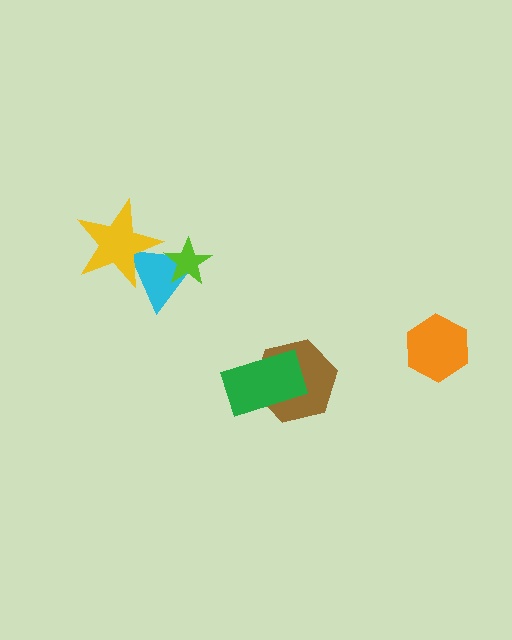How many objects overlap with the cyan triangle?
2 objects overlap with the cyan triangle.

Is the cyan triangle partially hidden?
Yes, it is partially covered by another shape.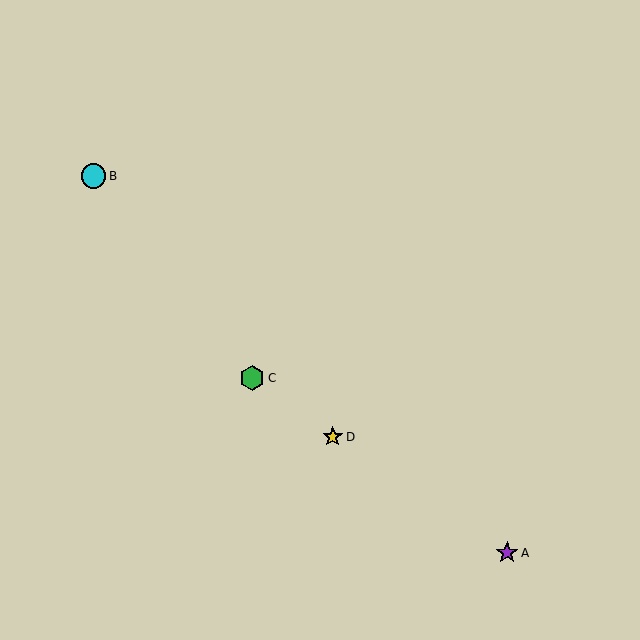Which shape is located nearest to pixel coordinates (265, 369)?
The green hexagon (labeled C) at (252, 378) is nearest to that location.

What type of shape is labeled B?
Shape B is a cyan circle.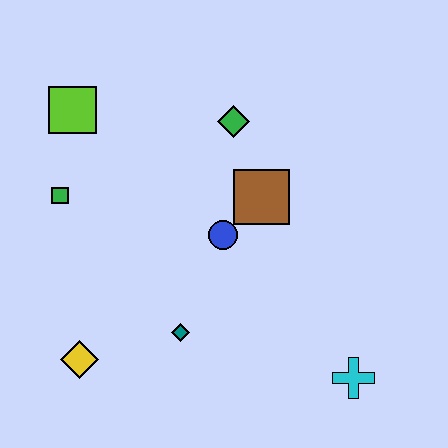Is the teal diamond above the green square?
No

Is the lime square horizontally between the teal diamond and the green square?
Yes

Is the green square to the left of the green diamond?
Yes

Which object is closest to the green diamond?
The brown square is closest to the green diamond.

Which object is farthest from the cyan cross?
The lime square is farthest from the cyan cross.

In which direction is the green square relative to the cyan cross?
The green square is to the left of the cyan cross.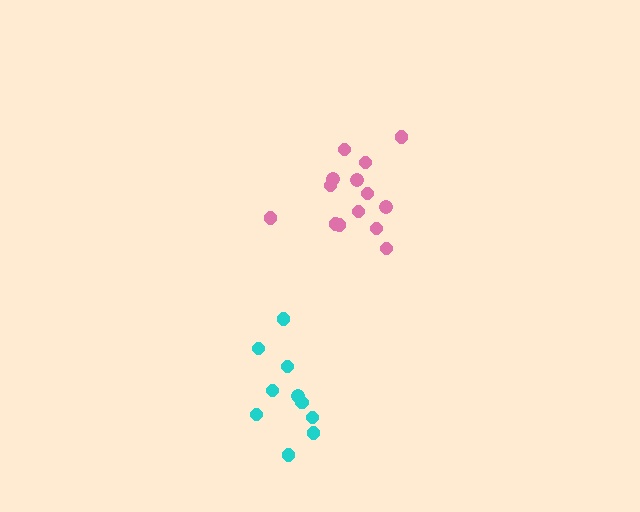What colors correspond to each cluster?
The clusters are colored: pink, cyan.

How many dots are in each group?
Group 1: 14 dots, Group 2: 10 dots (24 total).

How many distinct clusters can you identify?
There are 2 distinct clusters.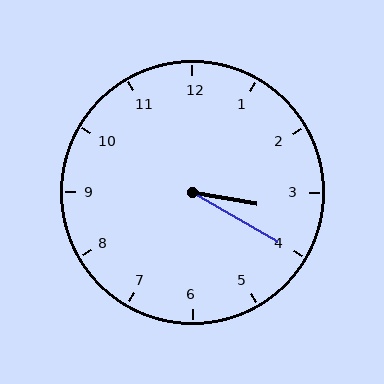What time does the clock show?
3:20.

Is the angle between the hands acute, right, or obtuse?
It is acute.